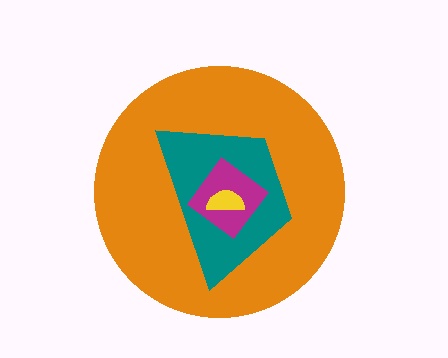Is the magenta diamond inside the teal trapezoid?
Yes.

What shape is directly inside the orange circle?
The teal trapezoid.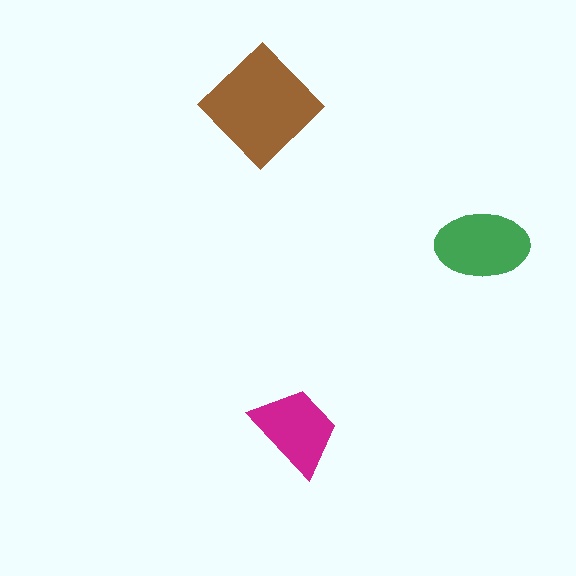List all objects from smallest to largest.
The magenta trapezoid, the green ellipse, the brown diamond.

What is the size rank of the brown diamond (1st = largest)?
1st.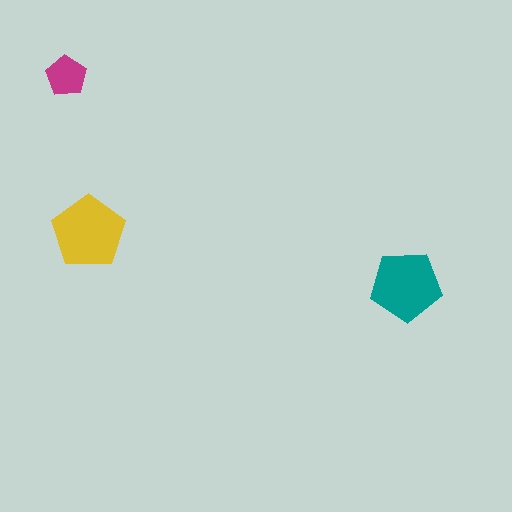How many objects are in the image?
There are 3 objects in the image.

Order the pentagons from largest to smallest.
the yellow one, the teal one, the magenta one.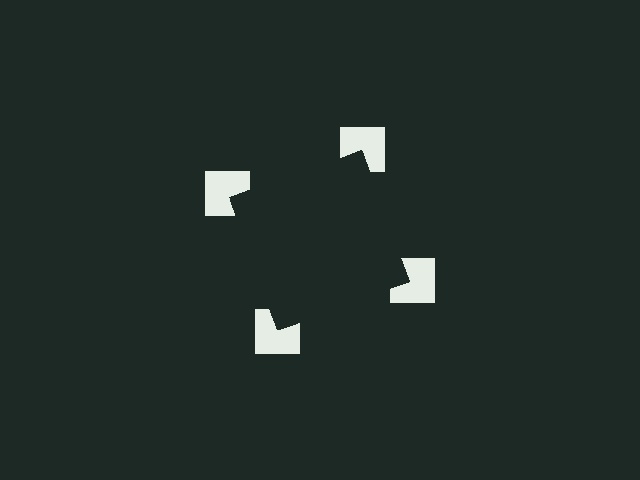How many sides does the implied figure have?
4 sides.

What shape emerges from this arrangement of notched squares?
An illusory square — its edges are inferred from the aligned wedge cuts in the notched squares, not physically drawn.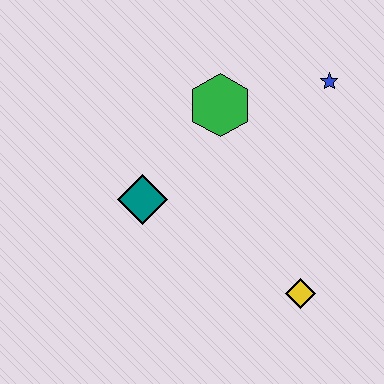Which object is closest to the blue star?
The green hexagon is closest to the blue star.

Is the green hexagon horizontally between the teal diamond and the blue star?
Yes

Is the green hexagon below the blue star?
Yes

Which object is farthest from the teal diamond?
The blue star is farthest from the teal diamond.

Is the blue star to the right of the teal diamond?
Yes